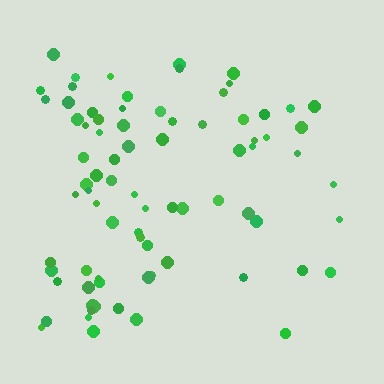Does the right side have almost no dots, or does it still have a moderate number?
Still a moderate number, just noticeably fewer than the left.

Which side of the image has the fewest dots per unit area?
The right.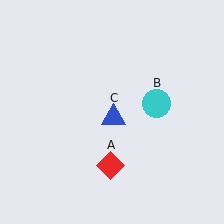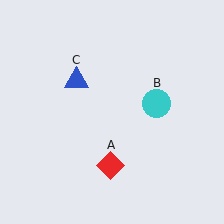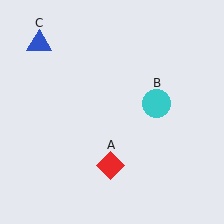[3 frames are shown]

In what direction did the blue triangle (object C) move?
The blue triangle (object C) moved up and to the left.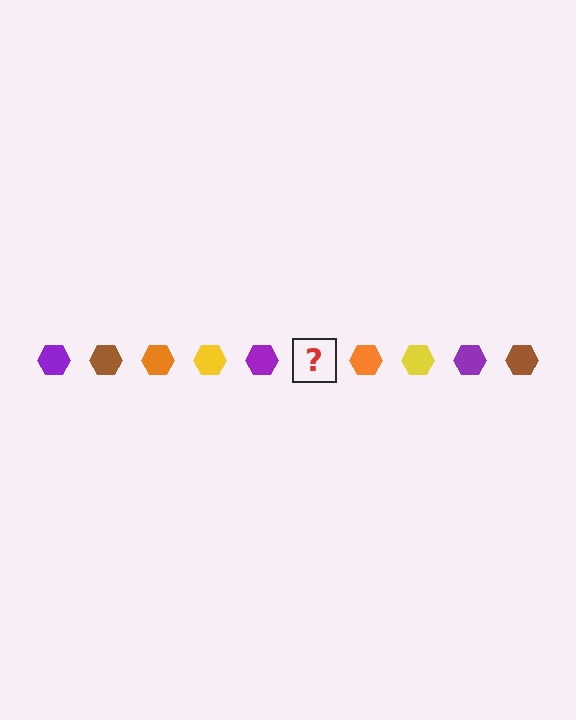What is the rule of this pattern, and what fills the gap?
The rule is that the pattern cycles through purple, brown, orange, yellow hexagons. The gap should be filled with a brown hexagon.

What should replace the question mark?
The question mark should be replaced with a brown hexagon.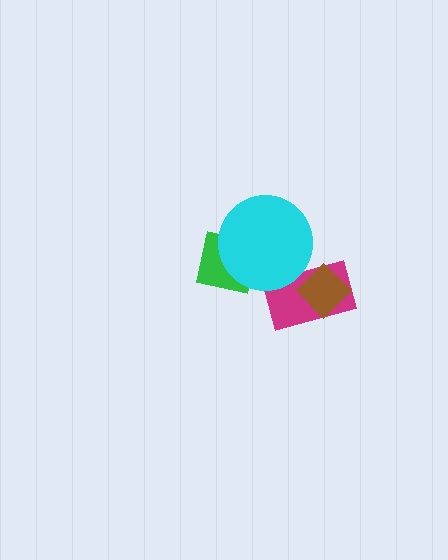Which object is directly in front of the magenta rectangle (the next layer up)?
The brown diamond is directly in front of the magenta rectangle.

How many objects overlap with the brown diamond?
1 object overlaps with the brown diamond.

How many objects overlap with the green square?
1 object overlaps with the green square.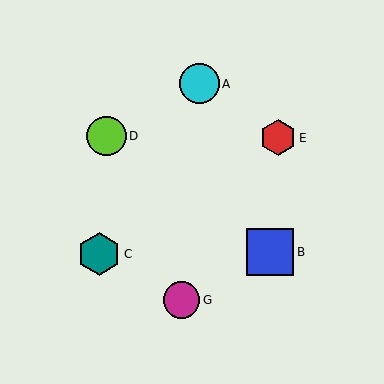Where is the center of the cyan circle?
The center of the cyan circle is at (199, 84).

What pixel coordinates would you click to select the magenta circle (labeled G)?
Click at (181, 300) to select the magenta circle G.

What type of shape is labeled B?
Shape B is a blue square.